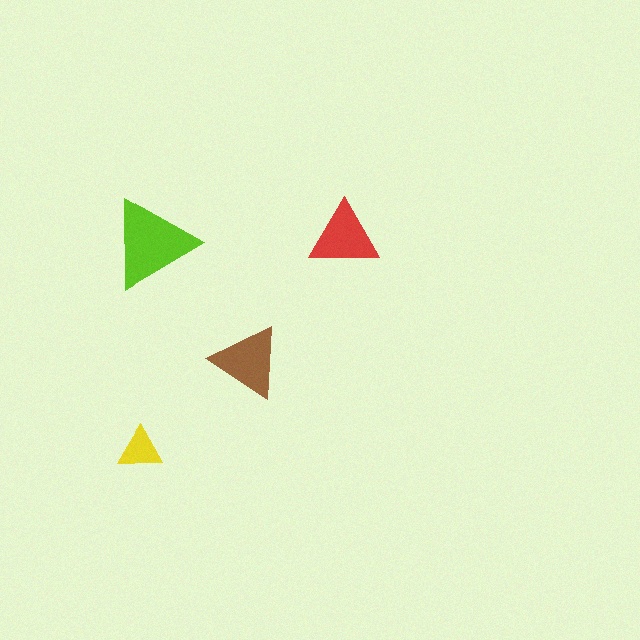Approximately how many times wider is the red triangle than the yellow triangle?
About 1.5 times wider.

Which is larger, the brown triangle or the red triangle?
The brown one.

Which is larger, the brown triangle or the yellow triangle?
The brown one.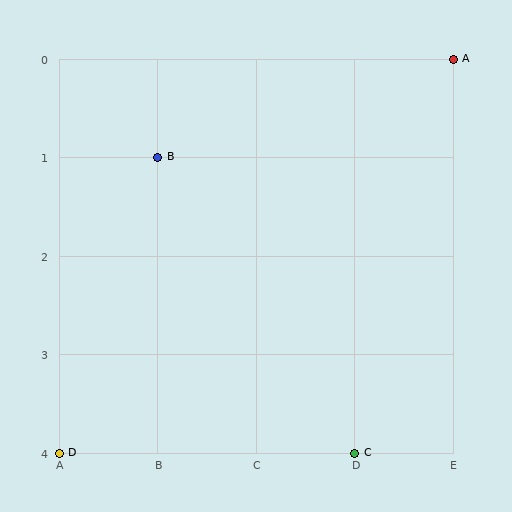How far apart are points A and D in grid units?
Points A and D are 4 columns and 4 rows apart (about 5.7 grid units diagonally).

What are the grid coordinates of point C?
Point C is at grid coordinates (D, 4).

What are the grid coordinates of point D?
Point D is at grid coordinates (A, 4).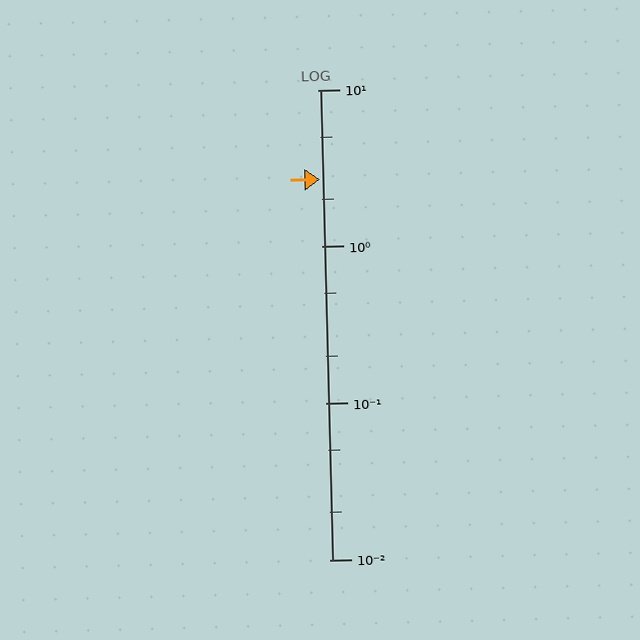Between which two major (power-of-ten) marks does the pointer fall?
The pointer is between 1 and 10.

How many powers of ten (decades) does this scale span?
The scale spans 3 decades, from 0.01 to 10.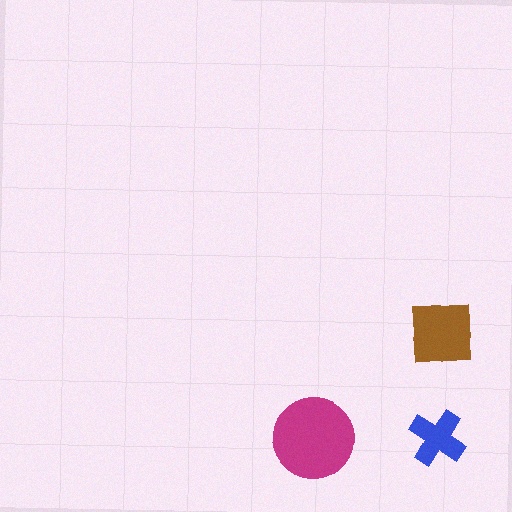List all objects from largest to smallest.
The magenta circle, the brown square, the blue cross.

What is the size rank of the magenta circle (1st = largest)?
1st.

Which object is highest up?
The brown square is topmost.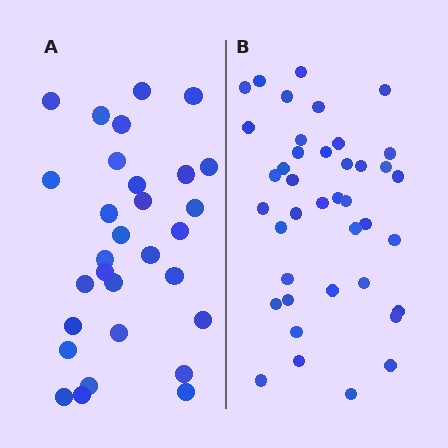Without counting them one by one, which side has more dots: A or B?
Region B (the right region) has more dots.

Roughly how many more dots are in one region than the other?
Region B has roughly 10 or so more dots than region A.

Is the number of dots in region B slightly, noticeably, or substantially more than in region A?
Region B has noticeably more, but not dramatically so. The ratio is roughly 1.3 to 1.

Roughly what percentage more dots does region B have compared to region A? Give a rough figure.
About 35% more.